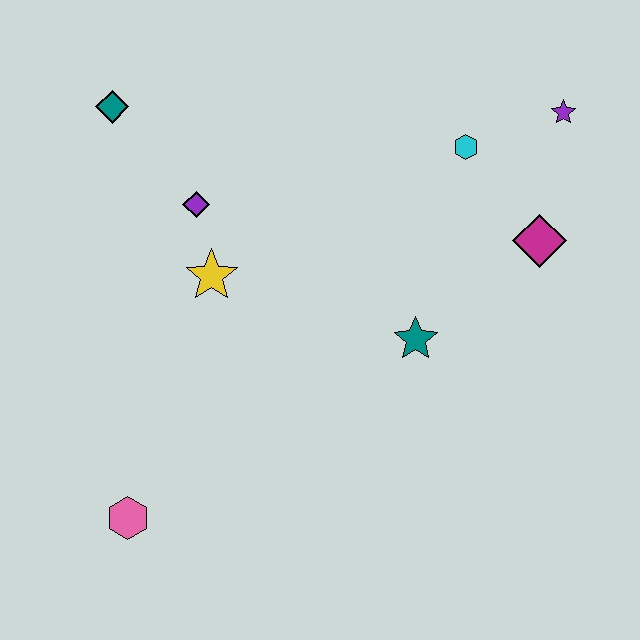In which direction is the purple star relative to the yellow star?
The purple star is to the right of the yellow star.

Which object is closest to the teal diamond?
The purple diamond is closest to the teal diamond.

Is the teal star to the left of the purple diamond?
No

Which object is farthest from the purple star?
The pink hexagon is farthest from the purple star.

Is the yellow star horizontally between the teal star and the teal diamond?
Yes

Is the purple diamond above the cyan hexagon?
No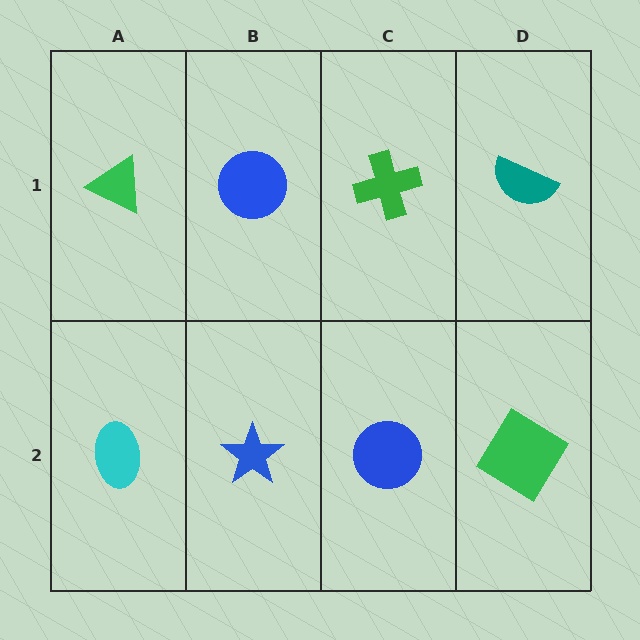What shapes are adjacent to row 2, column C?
A green cross (row 1, column C), a blue star (row 2, column B), a green diamond (row 2, column D).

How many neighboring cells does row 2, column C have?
3.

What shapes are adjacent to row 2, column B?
A blue circle (row 1, column B), a cyan ellipse (row 2, column A), a blue circle (row 2, column C).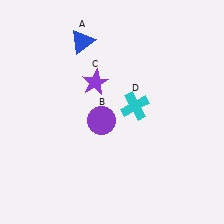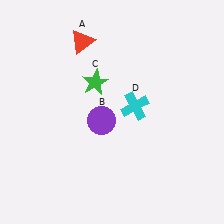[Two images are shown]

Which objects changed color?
A changed from blue to red. C changed from purple to green.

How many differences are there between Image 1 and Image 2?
There are 2 differences between the two images.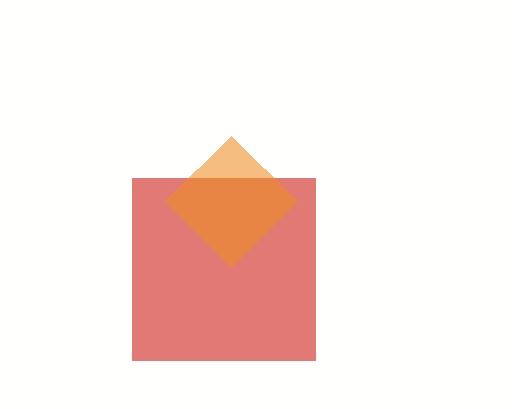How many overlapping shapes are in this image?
There are 2 overlapping shapes in the image.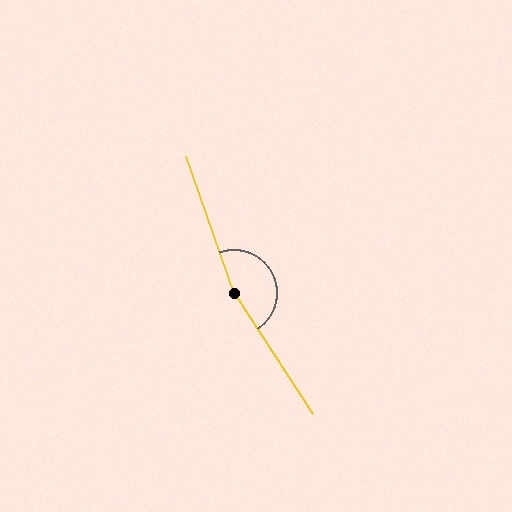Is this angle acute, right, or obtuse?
It is obtuse.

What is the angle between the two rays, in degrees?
Approximately 166 degrees.